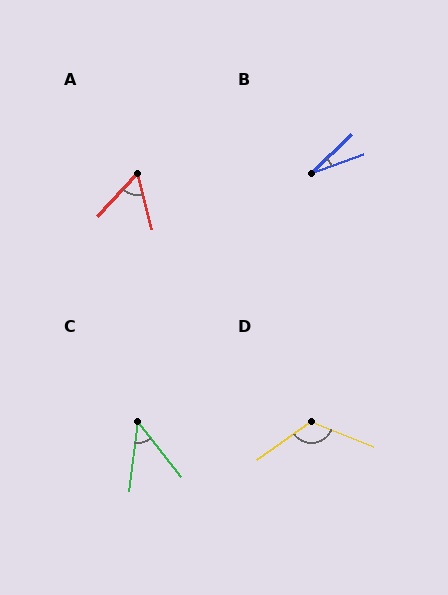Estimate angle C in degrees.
Approximately 45 degrees.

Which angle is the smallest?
B, at approximately 24 degrees.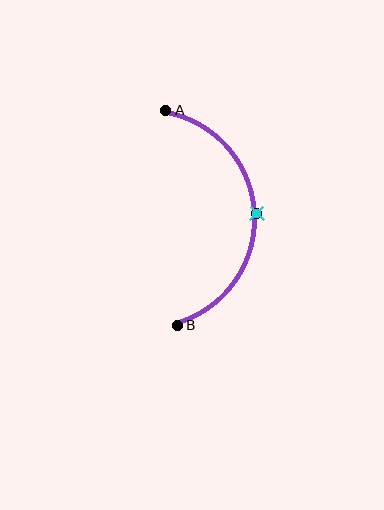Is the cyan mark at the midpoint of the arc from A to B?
Yes. The cyan mark lies on the arc at equal arc-length from both A and B — it is the arc midpoint.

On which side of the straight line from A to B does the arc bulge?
The arc bulges to the right of the straight line connecting A and B.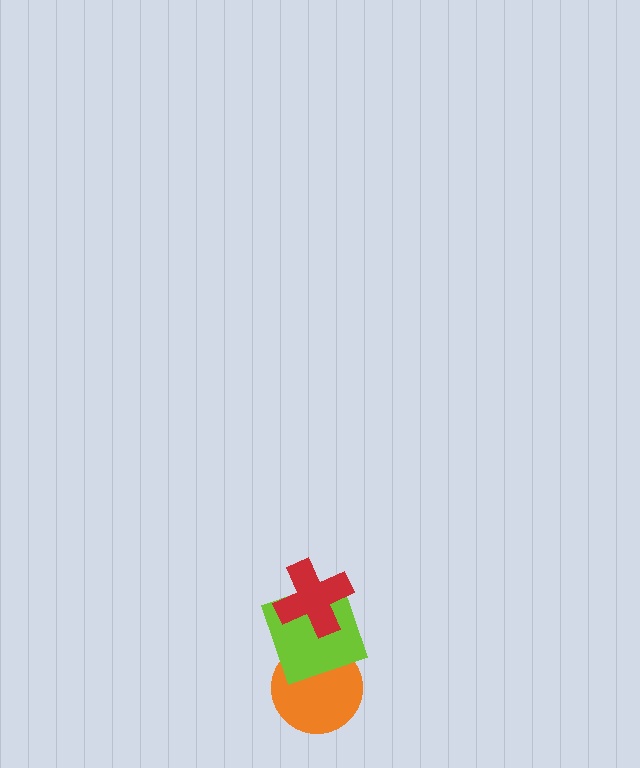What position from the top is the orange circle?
The orange circle is 3rd from the top.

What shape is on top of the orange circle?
The lime square is on top of the orange circle.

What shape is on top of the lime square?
The red cross is on top of the lime square.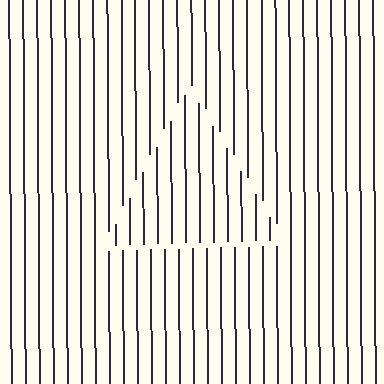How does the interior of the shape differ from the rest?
The interior of the shape contains the same grating, shifted by half a period — the contour is defined by the phase discontinuity where line-ends from the inner and outer gratings abut.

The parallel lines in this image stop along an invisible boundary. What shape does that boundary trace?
An illusory triangle. The interior of the shape contains the same grating, shifted by half a period — the contour is defined by the phase discontinuity where line-ends from the inner and outer gratings abut.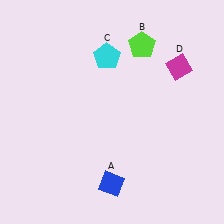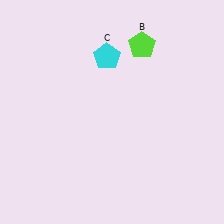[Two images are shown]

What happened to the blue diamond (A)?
The blue diamond (A) was removed in Image 2. It was in the bottom-left area of Image 1.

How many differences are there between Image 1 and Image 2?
There are 2 differences between the two images.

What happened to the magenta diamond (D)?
The magenta diamond (D) was removed in Image 2. It was in the top-right area of Image 1.